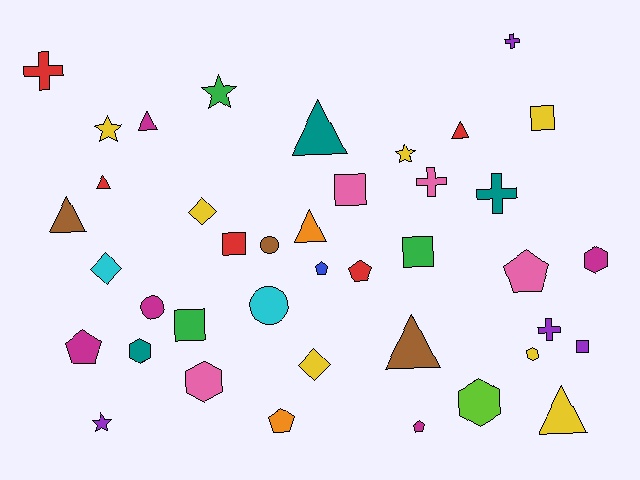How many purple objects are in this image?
There are 4 purple objects.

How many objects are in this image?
There are 40 objects.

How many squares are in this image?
There are 6 squares.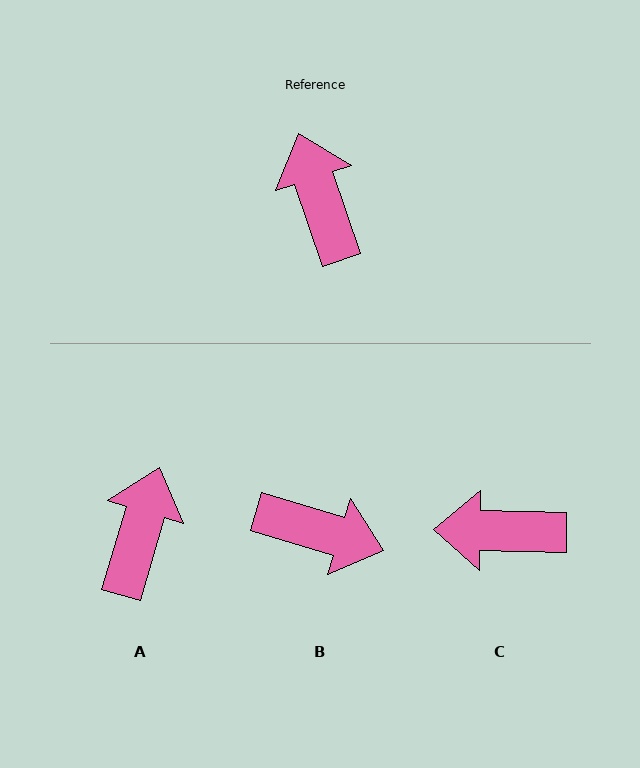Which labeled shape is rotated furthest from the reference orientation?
B, about 125 degrees away.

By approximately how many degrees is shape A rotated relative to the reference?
Approximately 35 degrees clockwise.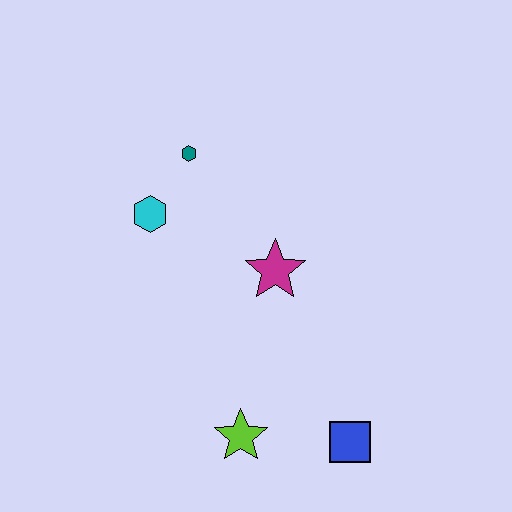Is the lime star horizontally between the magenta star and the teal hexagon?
Yes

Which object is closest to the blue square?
The lime star is closest to the blue square.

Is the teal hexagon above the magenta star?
Yes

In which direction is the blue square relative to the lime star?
The blue square is to the right of the lime star.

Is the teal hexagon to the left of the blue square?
Yes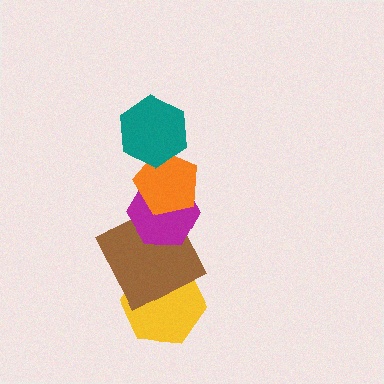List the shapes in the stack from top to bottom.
From top to bottom: the teal hexagon, the orange pentagon, the magenta hexagon, the brown square, the yellow hexagon.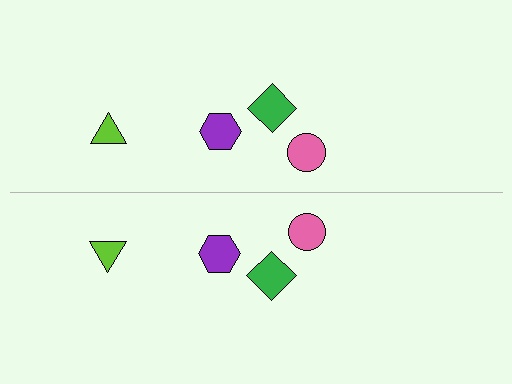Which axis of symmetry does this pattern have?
The pattern has a horizontal axis of symmetry running through the center of the image.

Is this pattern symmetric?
Yes, this pattern has bilateral (reflection) symmetry.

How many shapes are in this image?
There are 8 shapes in this image.